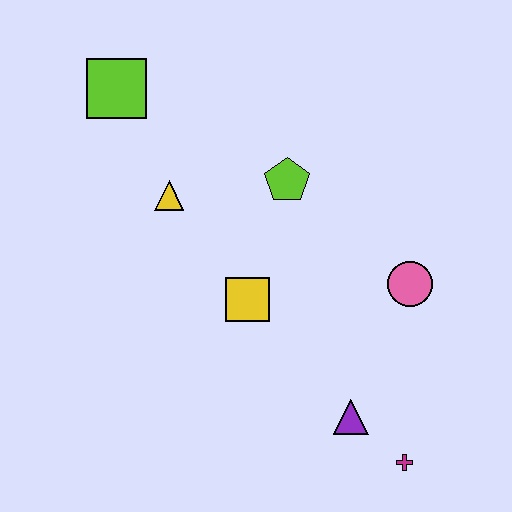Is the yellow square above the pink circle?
No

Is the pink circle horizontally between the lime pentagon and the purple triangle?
No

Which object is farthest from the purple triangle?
The lime square is farthest from the purple triangle.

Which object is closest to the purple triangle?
The magenta cross is closest to the purple triangle.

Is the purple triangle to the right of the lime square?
Yes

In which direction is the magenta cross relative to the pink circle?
The magenta cross is below the pink circle.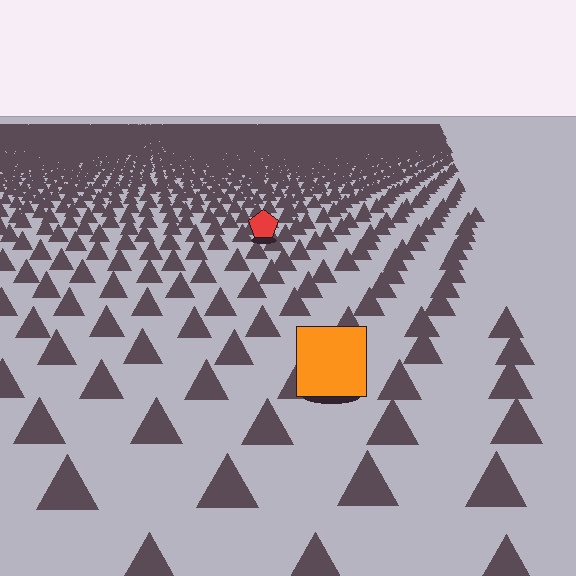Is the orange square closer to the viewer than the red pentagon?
Yes. The orange square is closer — you can tell from the texture gradient: the ground texture is coarser near it.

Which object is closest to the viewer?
The orange square is closest. The texture marks near it are larger and more spread out.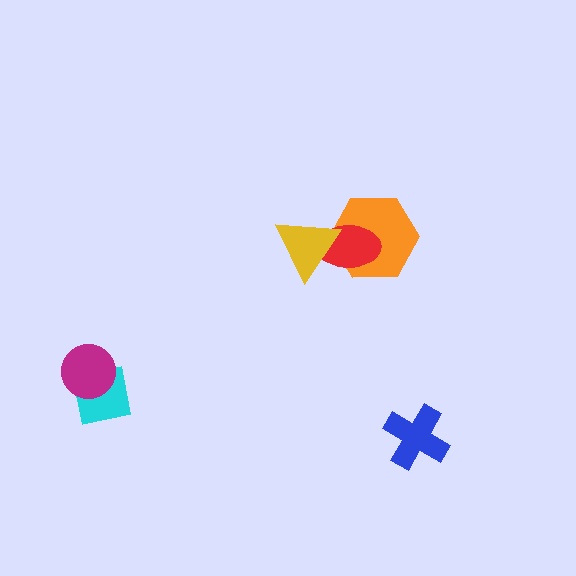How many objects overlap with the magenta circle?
1 object overlaps with the magenta circle.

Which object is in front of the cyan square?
The magenta circle is in front of the cyan square.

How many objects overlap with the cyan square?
1 object overlaps with the cyan square.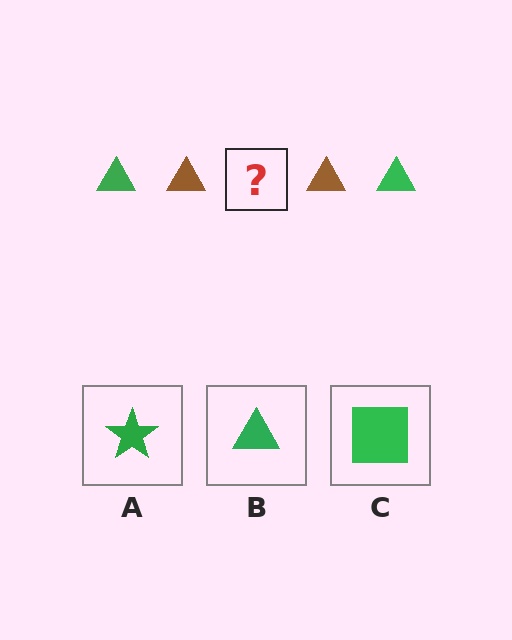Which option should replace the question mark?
Option B.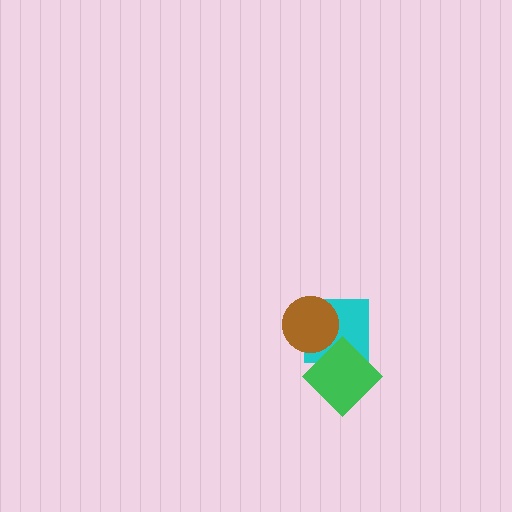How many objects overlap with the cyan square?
2 objects overlap with the cyan square.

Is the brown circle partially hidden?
No, no other shape covers it.